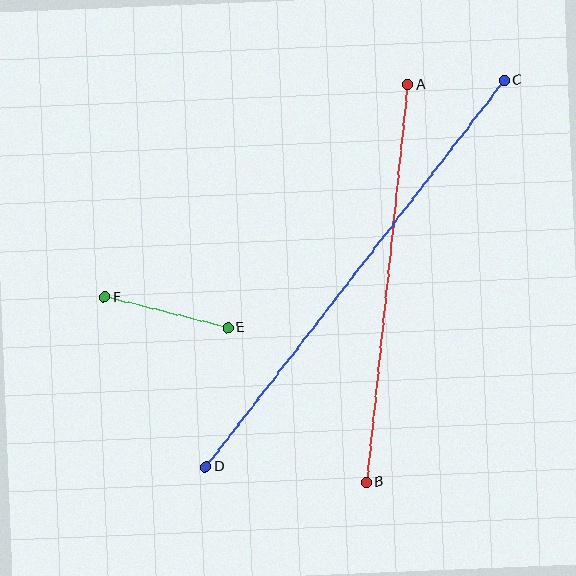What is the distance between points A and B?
The distance is approximately 400 pixels.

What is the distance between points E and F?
The distance is approximately 127 pixels.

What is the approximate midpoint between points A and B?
The midpoint is at approximately (387, 283) pixels.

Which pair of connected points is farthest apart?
Points C and D are farthest apart.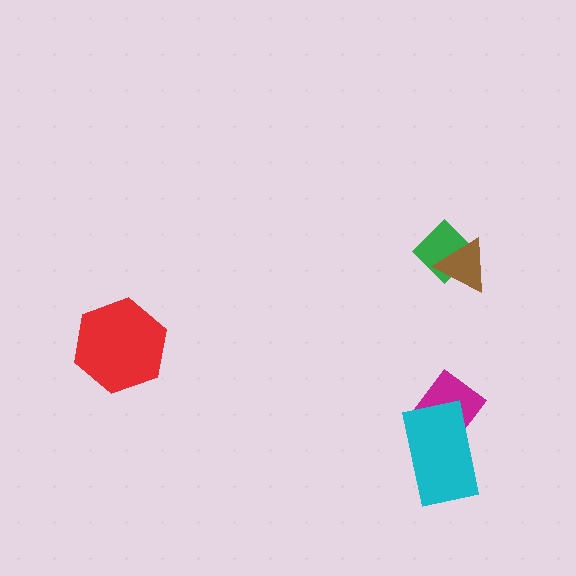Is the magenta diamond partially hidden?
Yes, it is partially covered by another shape.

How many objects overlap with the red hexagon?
0 objects overlap with the red hexagon.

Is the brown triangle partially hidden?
No, no other shape covers it.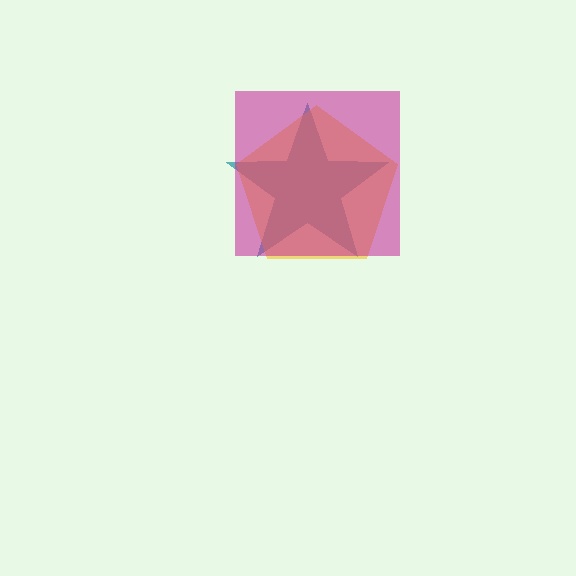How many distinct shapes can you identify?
There are 3 distinct shapes: a teal star, a yellow pentagon, a magenta square.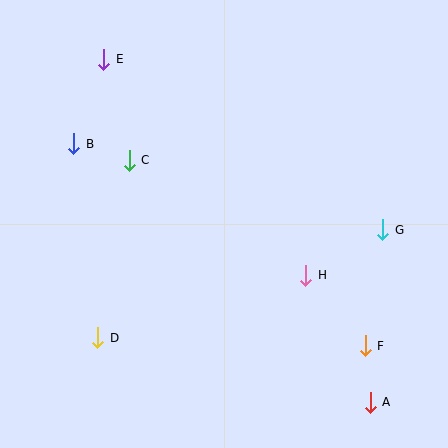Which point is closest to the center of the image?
Point H at (306, 275) is closest to the center.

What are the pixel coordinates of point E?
Point E is at (104, 59).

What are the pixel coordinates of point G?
Point G is at (383, 230).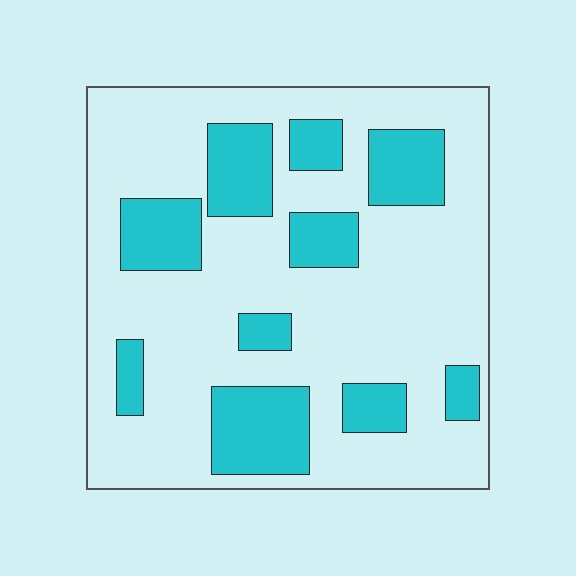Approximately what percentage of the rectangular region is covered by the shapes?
Approximately 25%.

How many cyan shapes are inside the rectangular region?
10.